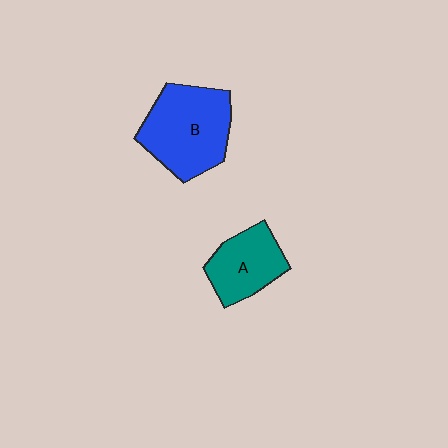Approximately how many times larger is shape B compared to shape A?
Approximately 1.5 times.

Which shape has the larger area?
Shape B (blue).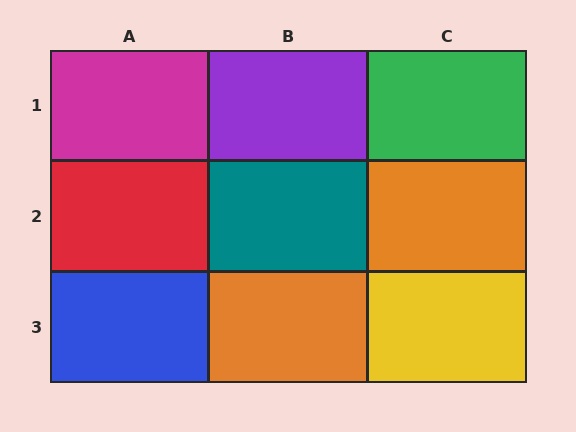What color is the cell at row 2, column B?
Teal.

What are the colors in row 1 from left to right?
Magenta, purple, green.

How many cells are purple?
1 cell is purple.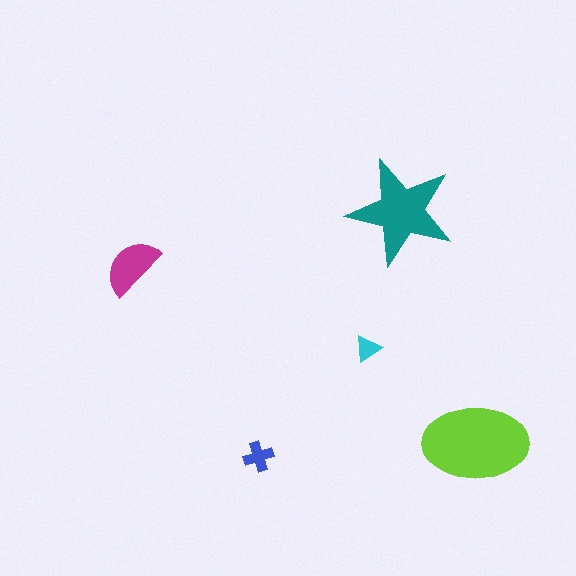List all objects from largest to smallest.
The lime ellipse, the teal star, the magenta semicircle, the blue cross, the cyan triangle.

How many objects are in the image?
There are 5 objects in the image.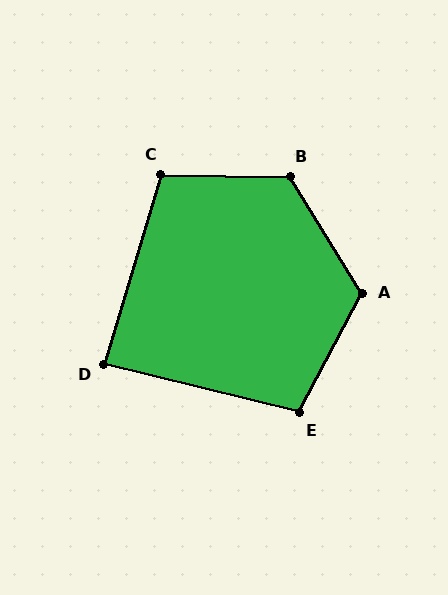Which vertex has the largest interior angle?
B, at approximately 122 degrees.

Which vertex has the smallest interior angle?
D, at approximately 87 degrees.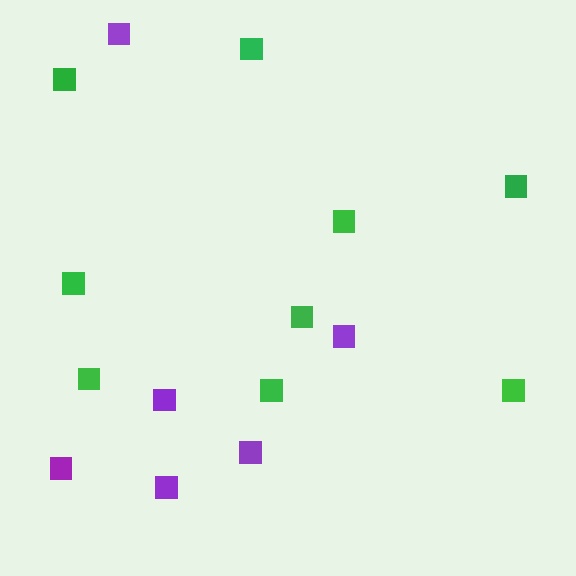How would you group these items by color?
There are 2 groups: one group of green squares (9) and one group of purple squares (6).